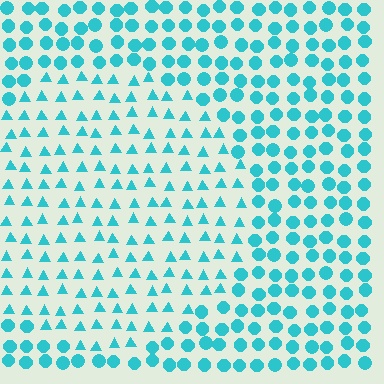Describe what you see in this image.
The image is filled with small cyan elements arranged in a uniform grid. A circle-shaped region contains triangles, while the surrounding area contains circles. The boundary is defined purely by the change in element shape.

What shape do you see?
I see a circle.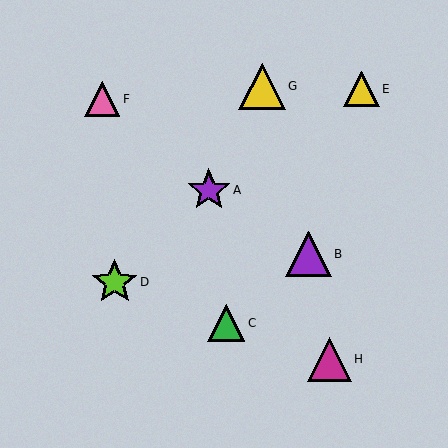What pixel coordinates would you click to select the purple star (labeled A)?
Click at (209, 190) to select the purple star A.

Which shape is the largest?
The yellow triangle (labeled G) is the largest.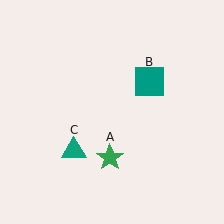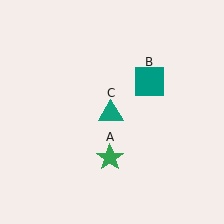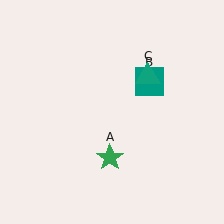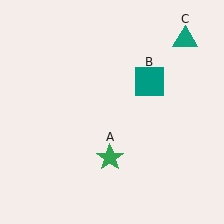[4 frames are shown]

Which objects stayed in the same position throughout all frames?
Green star (object A) and teal square (object B) remained stationary.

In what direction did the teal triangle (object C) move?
The teal triangle (object C) moved up and to the right.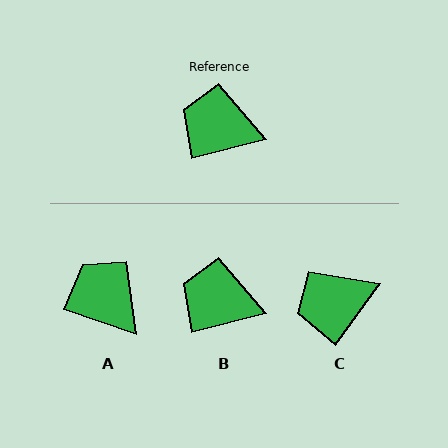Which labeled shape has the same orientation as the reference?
B.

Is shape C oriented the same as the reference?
No, it is off by about 40 degrees.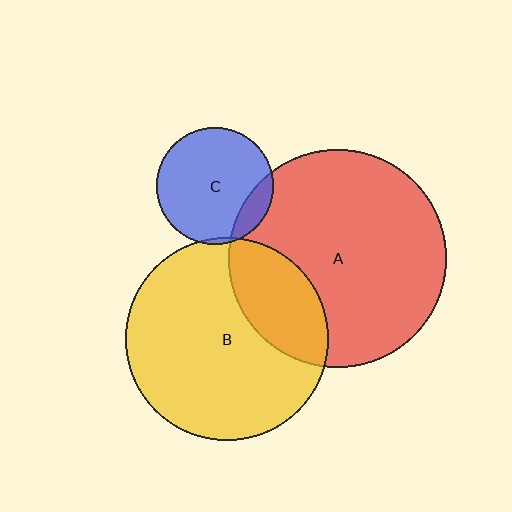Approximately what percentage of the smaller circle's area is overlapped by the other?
Approximately 25%.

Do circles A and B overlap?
Yes.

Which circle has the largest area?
Circle A (red).